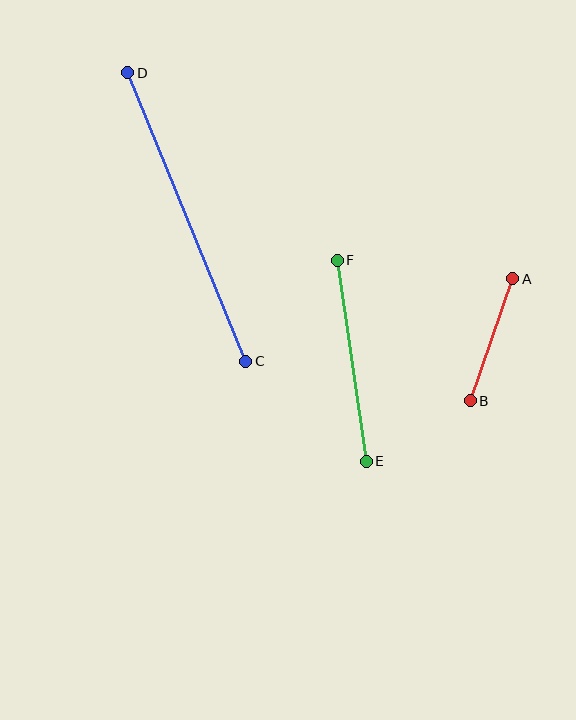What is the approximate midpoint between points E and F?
The midpoint is at approximately (352, 361) pixels.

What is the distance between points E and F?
The distance is approximately 203 pixels.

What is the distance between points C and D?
The distance is approximately 312 pixels.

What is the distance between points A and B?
The distance is approximately 129 pixels.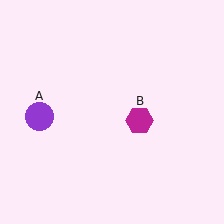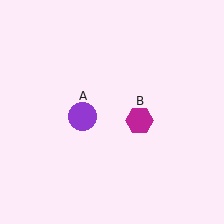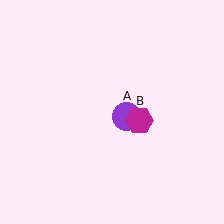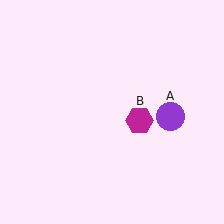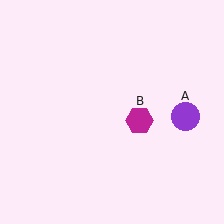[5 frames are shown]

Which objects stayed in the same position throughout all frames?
Magenta hexagon (object B) remained stationary.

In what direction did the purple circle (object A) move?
The purple circle (object A) moved right.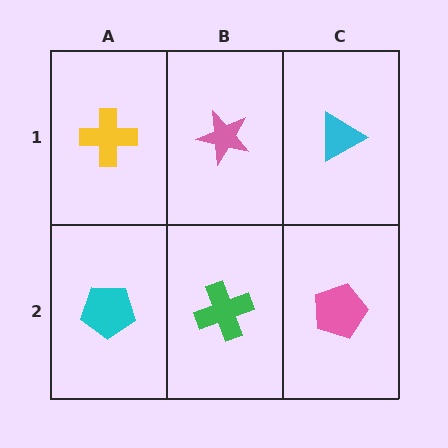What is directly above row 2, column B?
A pink star.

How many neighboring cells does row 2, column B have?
3.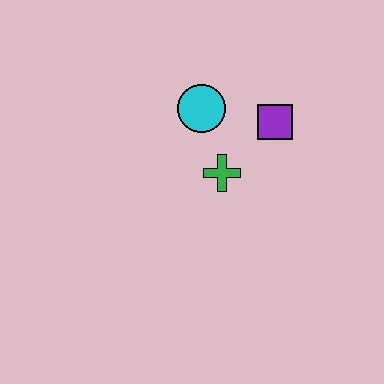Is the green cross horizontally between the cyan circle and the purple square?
Yes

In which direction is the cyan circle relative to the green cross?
The cyan circle is above the green cross.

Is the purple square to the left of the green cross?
No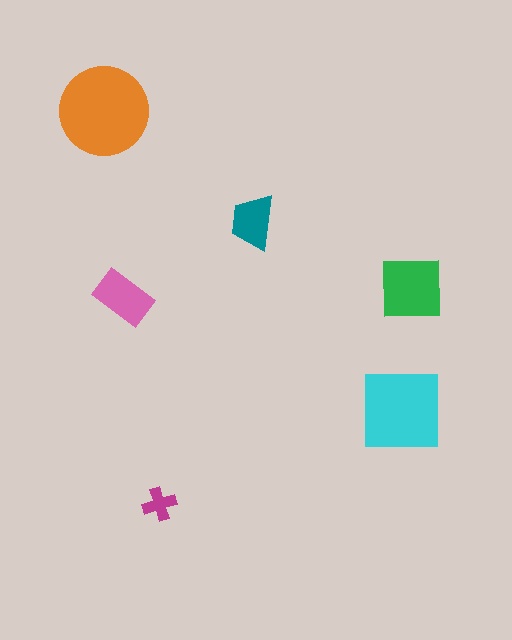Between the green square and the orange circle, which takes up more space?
The orange circle.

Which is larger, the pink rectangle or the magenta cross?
The pink rectangle.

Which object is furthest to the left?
The orange circle is leftmost.